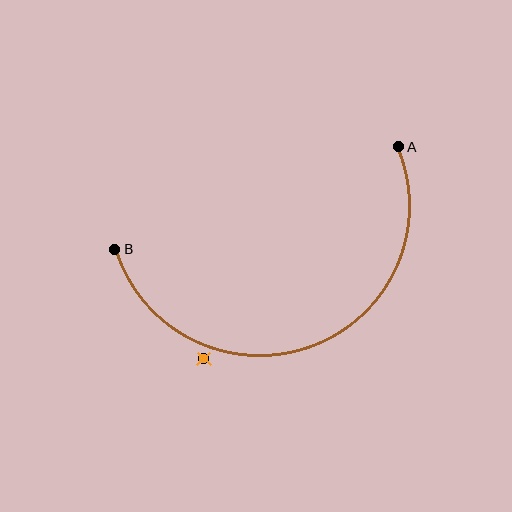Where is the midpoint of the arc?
The arc midpoint is the point on the curve farthest from the straight line joining A and B. It sits below that line.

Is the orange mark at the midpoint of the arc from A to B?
No — the orange mark does not lie on the arc at all. It sits slightly outside the curve.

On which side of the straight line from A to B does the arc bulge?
The arc bulges below the straight line connecting A and B.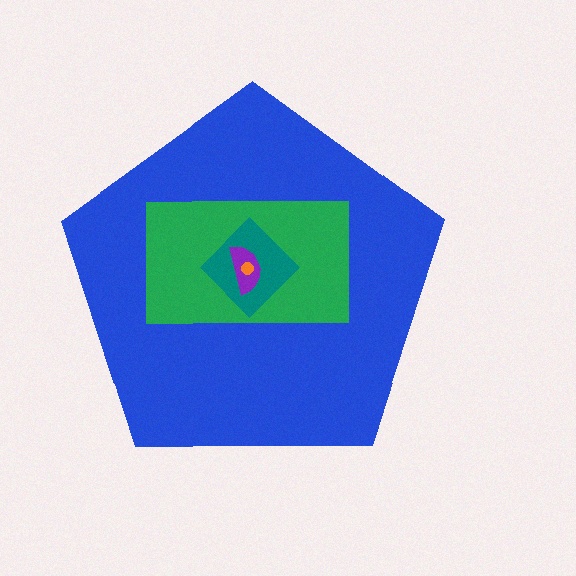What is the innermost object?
The orange circle.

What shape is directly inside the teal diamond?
The purple semicircle.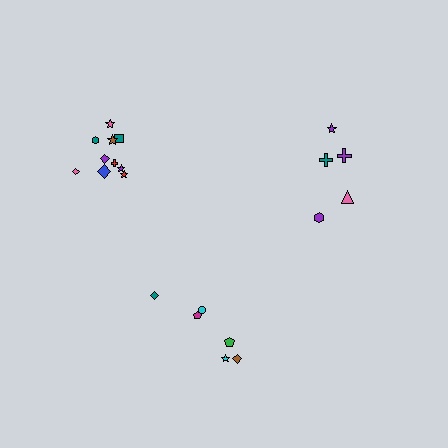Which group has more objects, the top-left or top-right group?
The top-left group.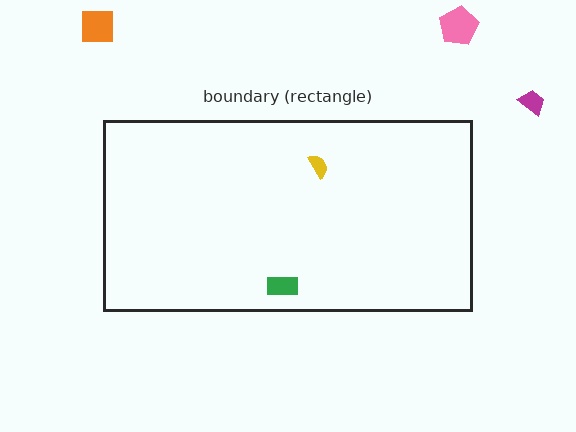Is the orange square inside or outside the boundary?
Outside.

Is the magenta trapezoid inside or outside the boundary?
Outside.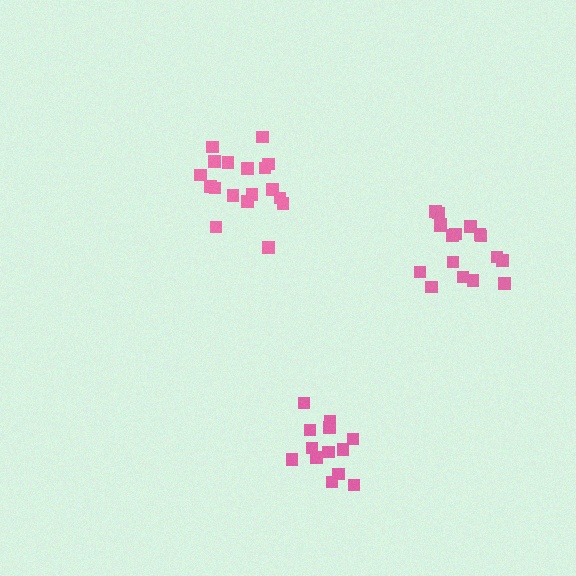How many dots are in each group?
Group 1: 18 dots, Group 2: 13 dots, Group 3: 18 dots (49 total).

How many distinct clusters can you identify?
There are 3 distinct clusters.